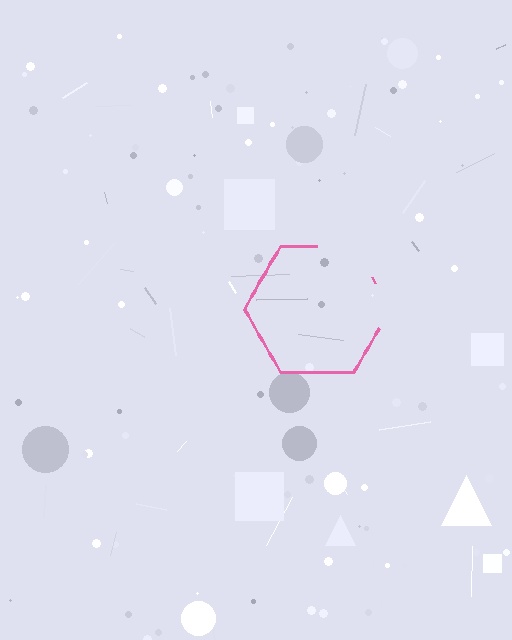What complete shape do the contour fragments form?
The contour fragments form a hexagon.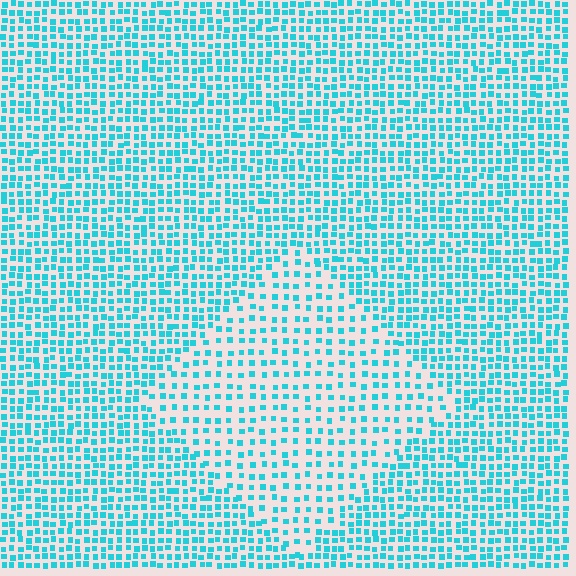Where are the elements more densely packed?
The elements are more densely packed outside the diamond boundary.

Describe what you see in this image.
The image contains small cyan elements arranged at two different densities. A diamond-shaped region is visible where the elements are less densely packed than the surrounding area.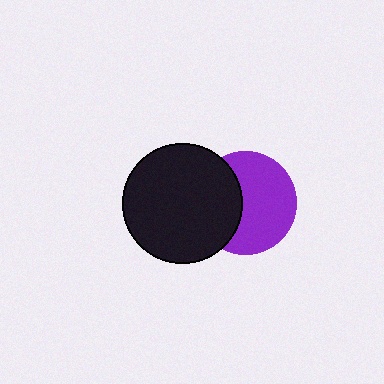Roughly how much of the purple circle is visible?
About half of it is visible (roughly 62%).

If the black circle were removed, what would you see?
You would see the complete purple circle.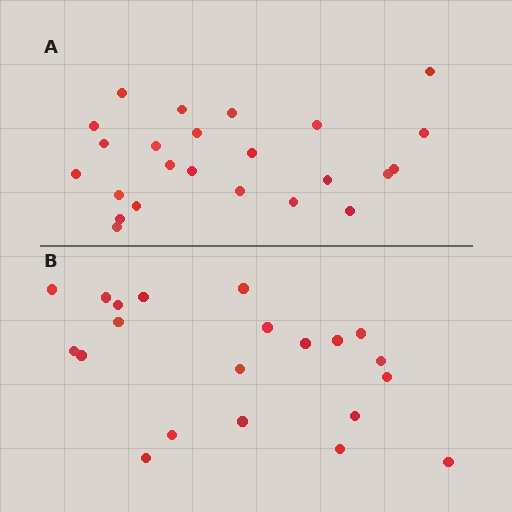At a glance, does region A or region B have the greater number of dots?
Region A (the top region) has more dots.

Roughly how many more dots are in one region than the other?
Region A has just a few more — roughly 2 or 3 more dots than region B.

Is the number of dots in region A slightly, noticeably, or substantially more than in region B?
Region A has only slightly more — the two regions are fairly close. The ratio is roughly 1.1 to 1.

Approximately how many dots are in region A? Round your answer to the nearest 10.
About 20 dots. (The exact count is 24, which rounds to 20.)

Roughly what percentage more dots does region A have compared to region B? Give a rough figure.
About 15% more.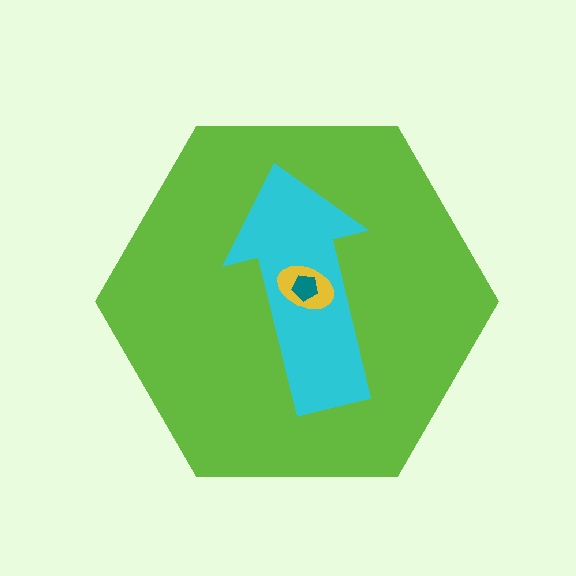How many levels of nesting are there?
4.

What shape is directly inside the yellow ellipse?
The teal pentagon.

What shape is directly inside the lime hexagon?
The cyan arrow.